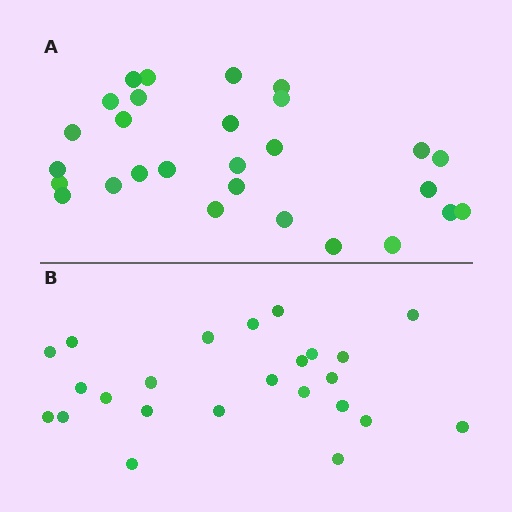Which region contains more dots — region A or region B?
Region A (the top region) has more dots.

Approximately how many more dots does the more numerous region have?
Region A has about 4 more dots than region B.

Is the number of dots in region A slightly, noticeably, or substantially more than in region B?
Region A has only slightly more — the two regions are fairly close. The ratio is roughly 1.2 to 1.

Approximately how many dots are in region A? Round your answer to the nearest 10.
About 30 dots. (The exact count is 28, which rounds to 30.)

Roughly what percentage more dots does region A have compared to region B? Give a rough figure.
About 15% more.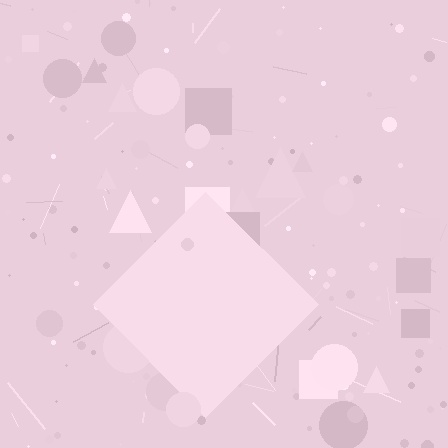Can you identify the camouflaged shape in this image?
The camouflaged shape is a diamond.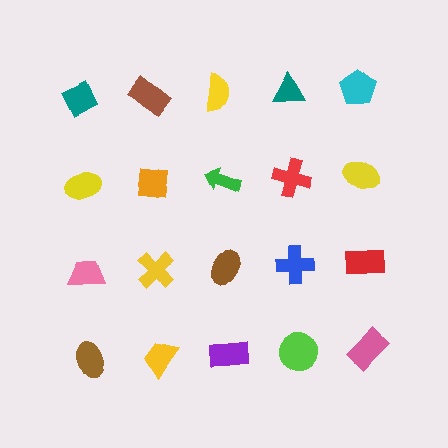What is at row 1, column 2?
A brown rectangle.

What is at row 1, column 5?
A cyan pentagon.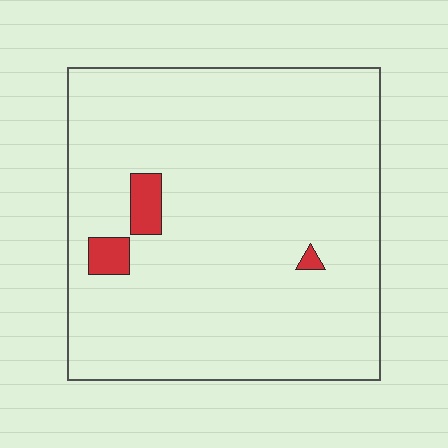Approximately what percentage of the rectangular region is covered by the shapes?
Approximately 5%.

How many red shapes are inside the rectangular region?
3.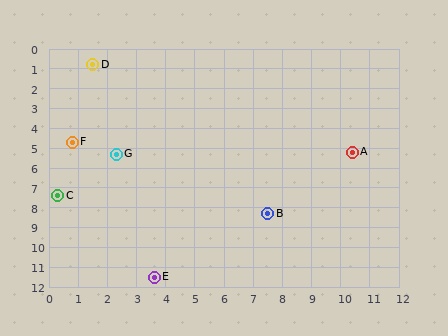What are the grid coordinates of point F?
Point F is at approximately (0.8, 4.7).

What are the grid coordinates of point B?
Point B is at approximately (7.5, 8.3).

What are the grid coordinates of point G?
Point G is at approximately (2.3, 5.3).